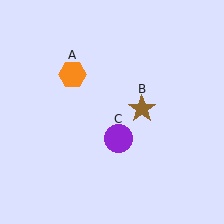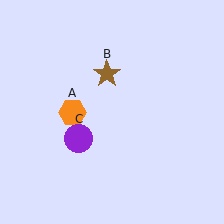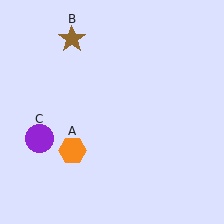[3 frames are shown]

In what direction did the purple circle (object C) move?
The purple circle (object C) moved left.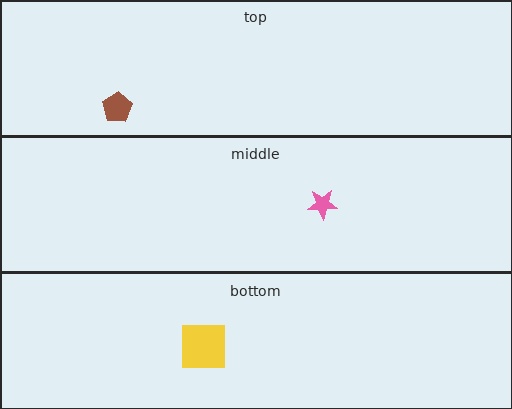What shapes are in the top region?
The brown pentagon.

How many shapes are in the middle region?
1.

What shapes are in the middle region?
The pink star.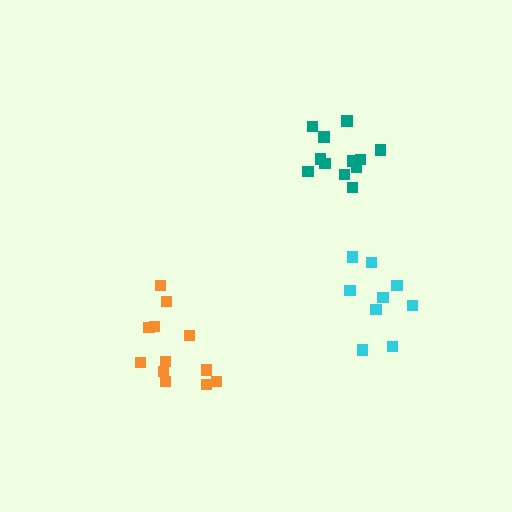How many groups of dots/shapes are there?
There are 3 groups.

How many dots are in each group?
Group 1: 9 dots, Group 2: 12 dots, Group 3: 12 dots (33 total).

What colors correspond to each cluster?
The clusters are colored: cyan, orange, teal.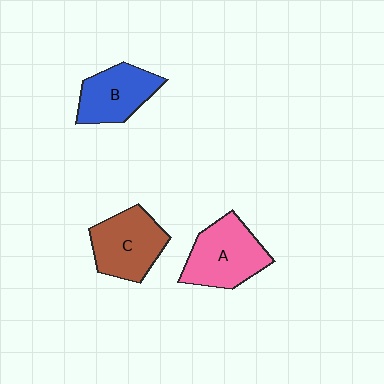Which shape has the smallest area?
Shape B (blue).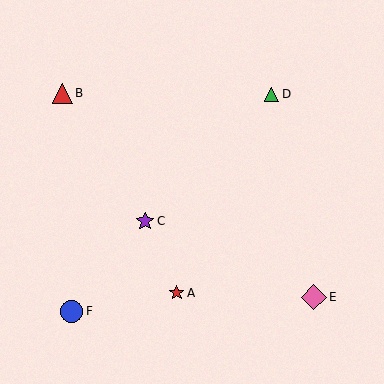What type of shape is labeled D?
Shape D is a green triangle.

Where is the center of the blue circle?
The center of the blue circle is at (72, 311).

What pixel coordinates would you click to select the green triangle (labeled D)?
Click at (272, 94) to select the green triangle D.